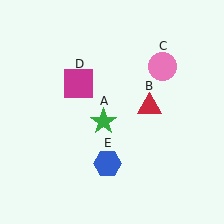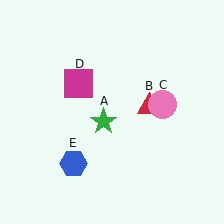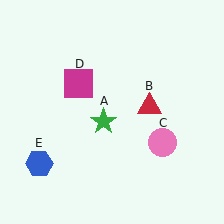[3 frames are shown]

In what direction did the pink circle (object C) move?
The pink circle (object C) moved down.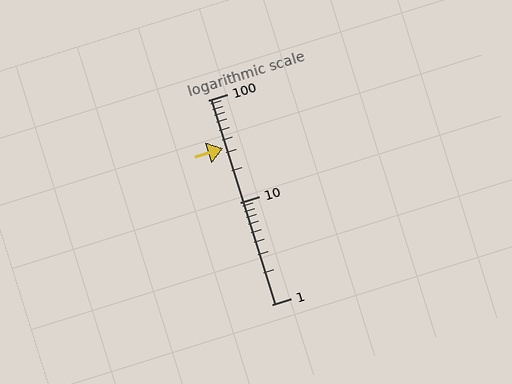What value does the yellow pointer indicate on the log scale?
The pointer indicates approximately 34.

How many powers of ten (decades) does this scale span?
The scale spans 2 decades, from 1 to 100.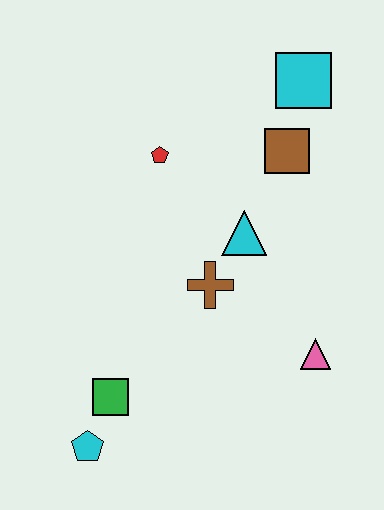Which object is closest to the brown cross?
The cyan triangle is closest to the brown cross.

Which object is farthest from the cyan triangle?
The cyan pentagon is farthest from the cyan triangle.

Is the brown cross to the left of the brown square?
Yes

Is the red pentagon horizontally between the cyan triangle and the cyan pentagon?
Yes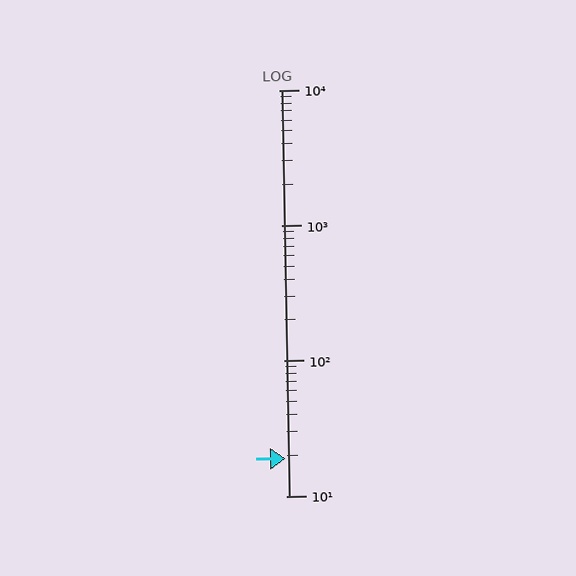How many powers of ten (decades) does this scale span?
The scale spans 3 decades, from 10 to 10000.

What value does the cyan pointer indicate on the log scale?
The pointer indicates approximately 19.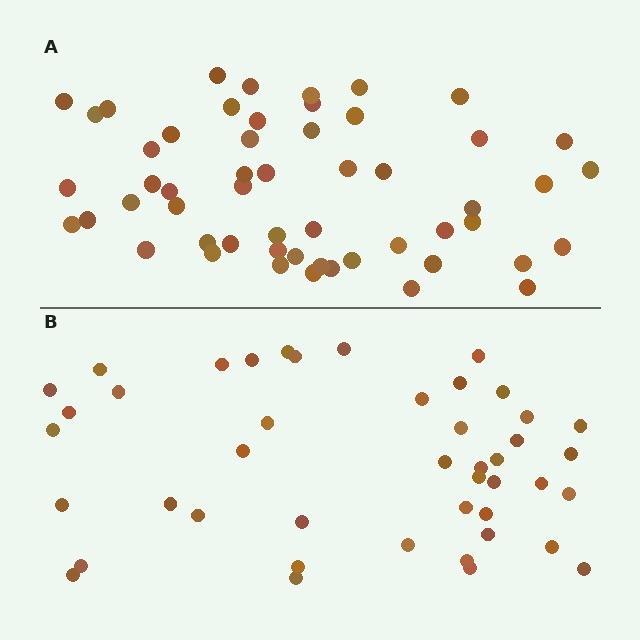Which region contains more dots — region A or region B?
Region A (the top region) has more dots.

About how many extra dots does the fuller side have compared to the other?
Region A has roughly 10 or so more dots than region B.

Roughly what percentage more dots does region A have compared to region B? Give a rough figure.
About 25% more.